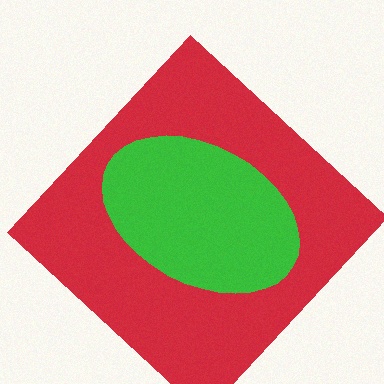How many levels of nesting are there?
2.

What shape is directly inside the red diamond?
The green ellipse.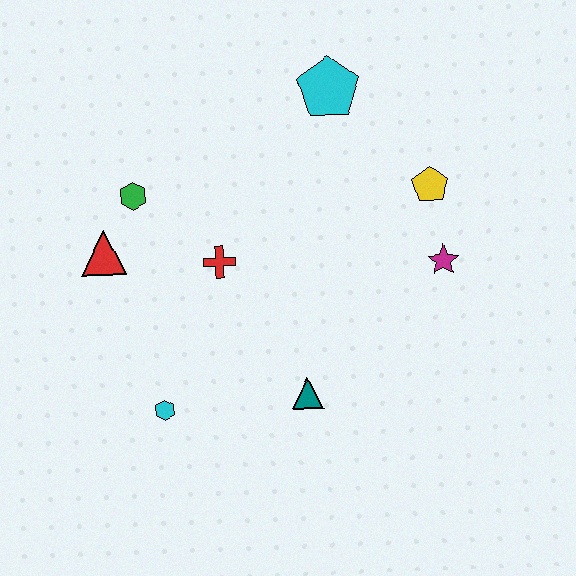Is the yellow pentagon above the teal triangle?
Yes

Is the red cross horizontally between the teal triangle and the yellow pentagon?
No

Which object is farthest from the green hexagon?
The magenta star is farthest from the green hexagon.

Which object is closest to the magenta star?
The yellow pentagon is closest to the magenta star.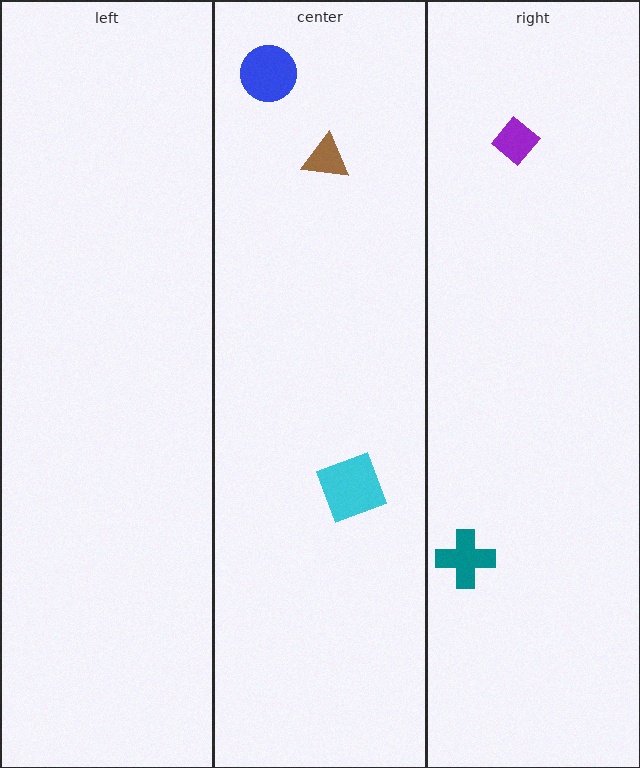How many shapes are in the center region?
3.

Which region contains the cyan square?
The center region.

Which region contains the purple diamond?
The right region.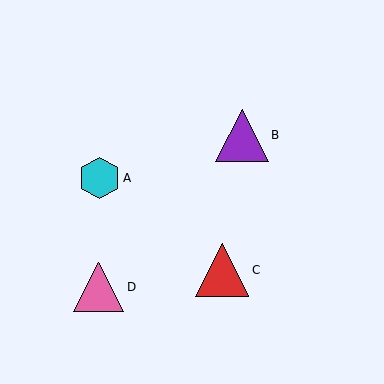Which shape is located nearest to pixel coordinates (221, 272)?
The red triangle (labeled C) at (222, 270) is nearest to that location.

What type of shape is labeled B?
Shape B is a purple triangle.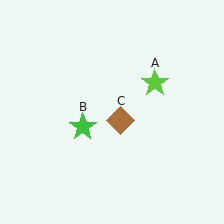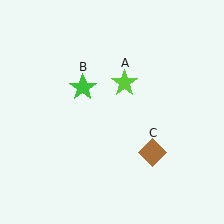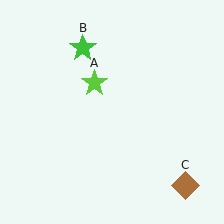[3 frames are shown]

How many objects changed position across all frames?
3 objects changed position: lime star (object A), green star (object B), brown diamond (object C).